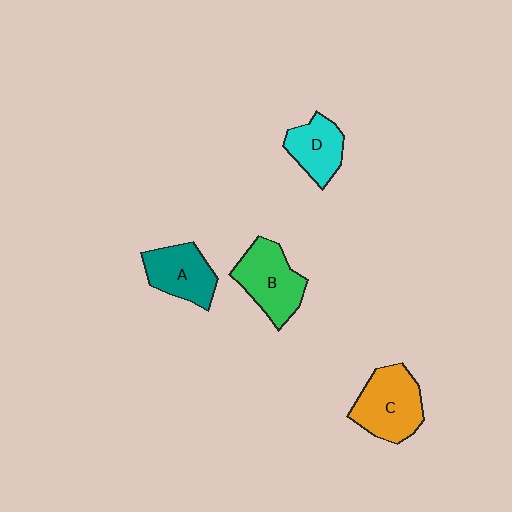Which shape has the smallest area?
Shape D (cyan).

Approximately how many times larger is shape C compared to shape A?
Approximately 1.2 times.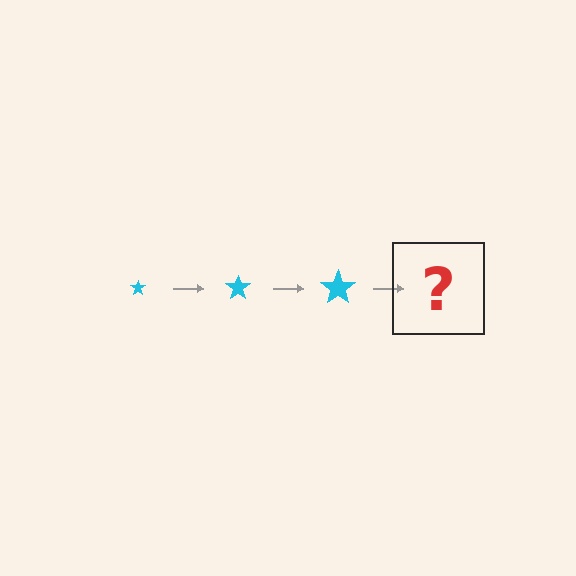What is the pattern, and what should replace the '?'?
The pattern is that the star gets progressively larger each step. The '?' should be a cyan star, larger than the previous one.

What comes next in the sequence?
The next element should be a cyan star, larger than the previous one.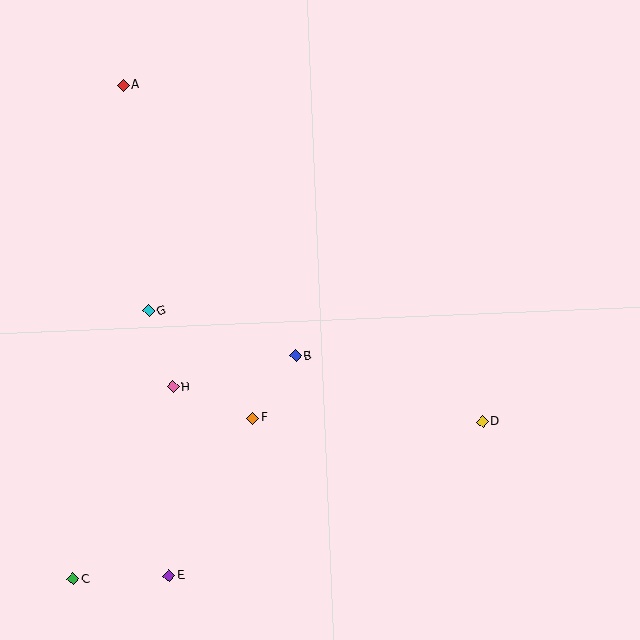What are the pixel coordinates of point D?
Point D is at (482, 421).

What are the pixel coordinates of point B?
Point B is at (296, 356).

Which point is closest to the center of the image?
Point B at (296, 356) is closest to the center.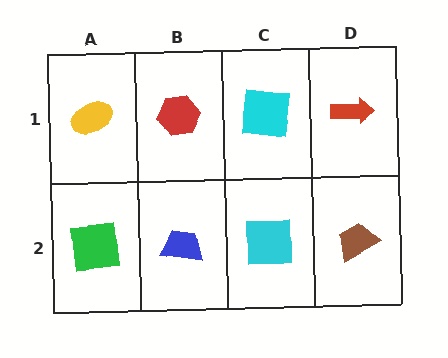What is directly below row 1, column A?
A green square.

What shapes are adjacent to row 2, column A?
A yellow ellipse (row 1, column A), a blue trapezoid (row 2, column B).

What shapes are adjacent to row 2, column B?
A red hexagon (row 1, column B), a green square (row 2, column A), a cyan square (row 2, column C).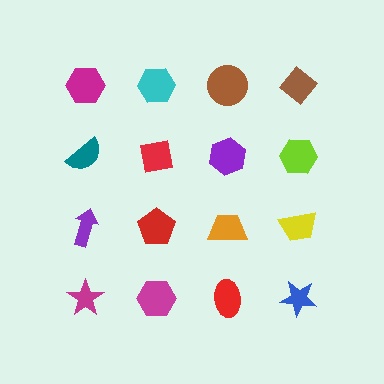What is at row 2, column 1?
A teal semicircle.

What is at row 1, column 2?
A cyan hexagon.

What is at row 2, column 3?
A purple hexagon.